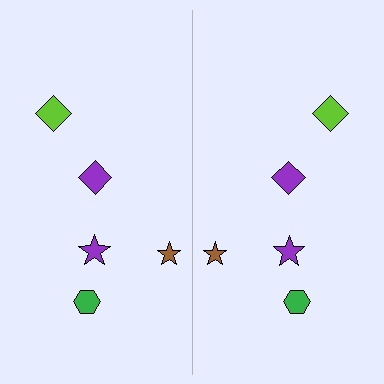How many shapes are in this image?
There are 10 shapes in this image.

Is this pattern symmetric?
Yes, this pattern has bilateral (reflection) symmetry.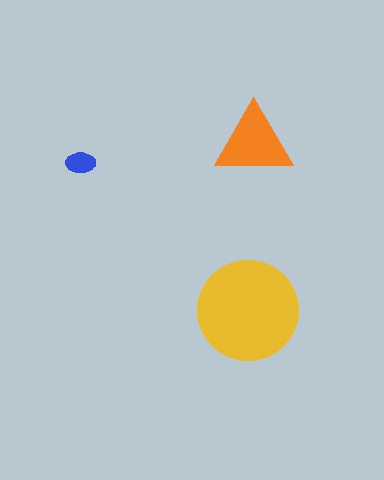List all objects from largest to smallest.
The yellow circle, the orange triangle, the blue ellipse.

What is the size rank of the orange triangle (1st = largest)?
2nd.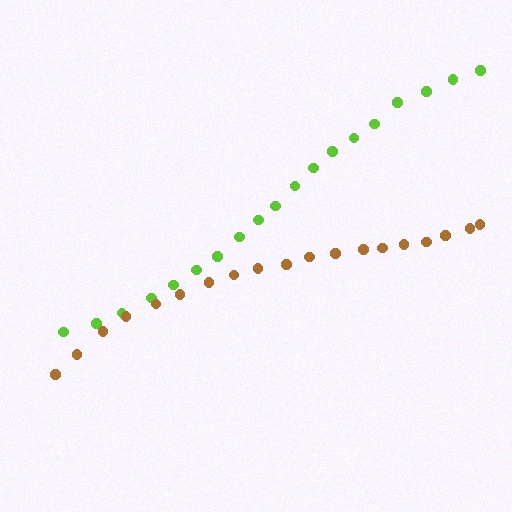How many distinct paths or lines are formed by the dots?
There are 2 distinct paths.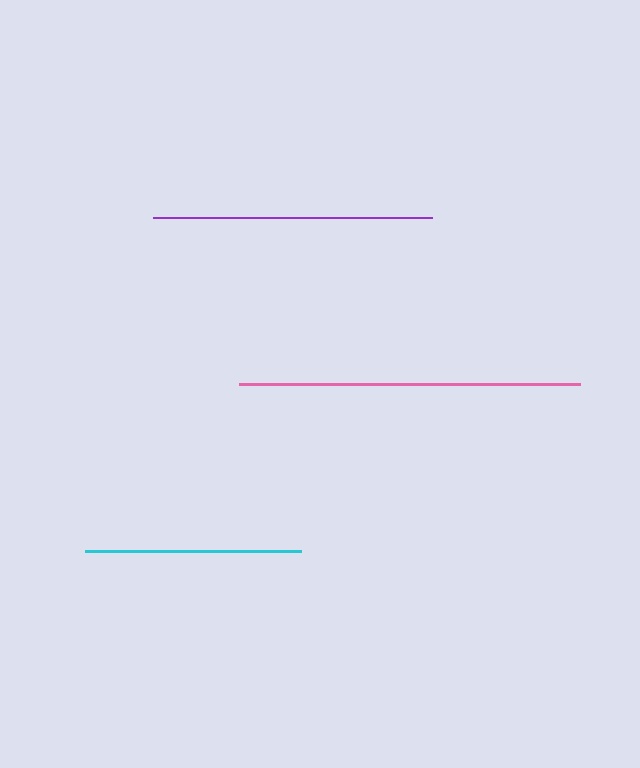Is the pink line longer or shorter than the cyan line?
The pink line is longer than the cyan line.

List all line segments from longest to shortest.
From longest to shortest: pink, purple, cyan.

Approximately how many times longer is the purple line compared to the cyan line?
The purple line is approximately 1.3 times the length of the cyan line.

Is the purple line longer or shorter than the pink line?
The pink line is longer than the purple line.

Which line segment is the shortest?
The cyan line is the shortest at approximately 216 pixels.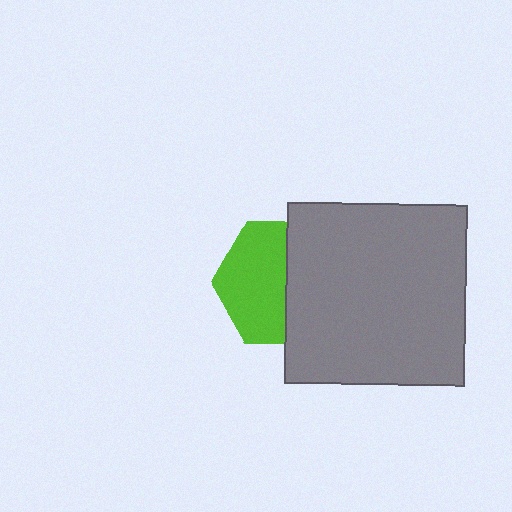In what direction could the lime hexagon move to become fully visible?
The lime hexagon could move left. That would shift it out from behind the gray square entirely.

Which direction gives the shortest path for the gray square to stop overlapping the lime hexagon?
Moving right gives the shortest separation.